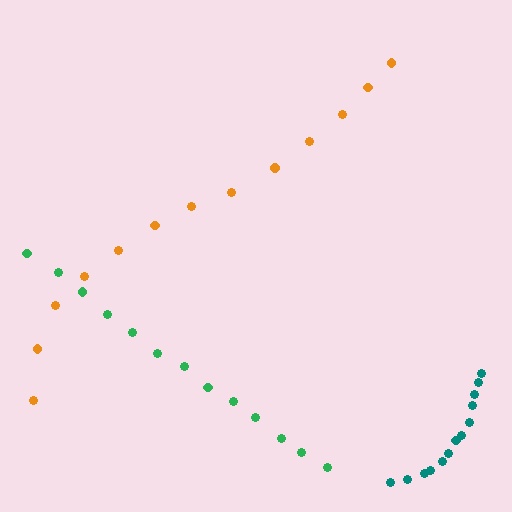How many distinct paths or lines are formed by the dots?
There are 3 distinct paths.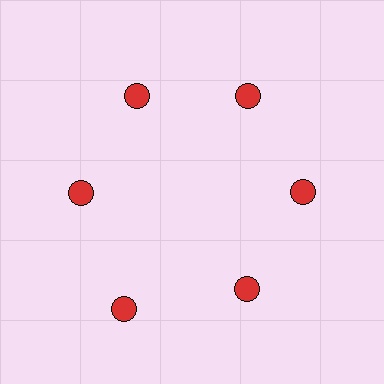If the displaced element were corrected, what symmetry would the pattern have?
It would have 6-fold rotational symmetry — the pattern would map onto itself every 60 degrees.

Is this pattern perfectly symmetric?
No. The 6 red circles are arranged in a ring, but one element near the 7 o'clock position is pushed outward from the center, breaking the 6-fold rotational symmetry.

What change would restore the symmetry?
The symmetry would be restored by moving it inward, back onto the ring so that all 6 circles sit at equal angles and equal distance from the center.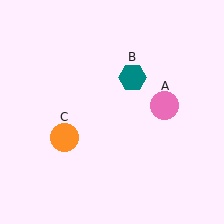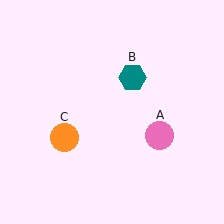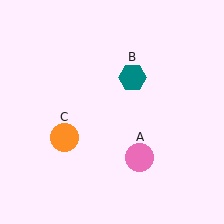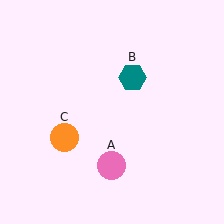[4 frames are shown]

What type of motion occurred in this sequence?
The pink circle (object A) rotated clockwise around the center of the scene.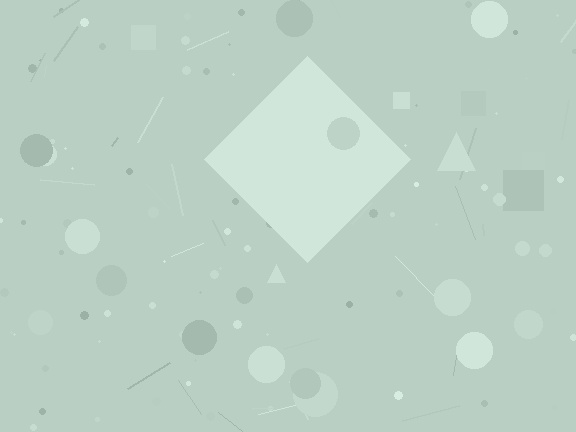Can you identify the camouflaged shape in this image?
The camouflaged shape is a diamond.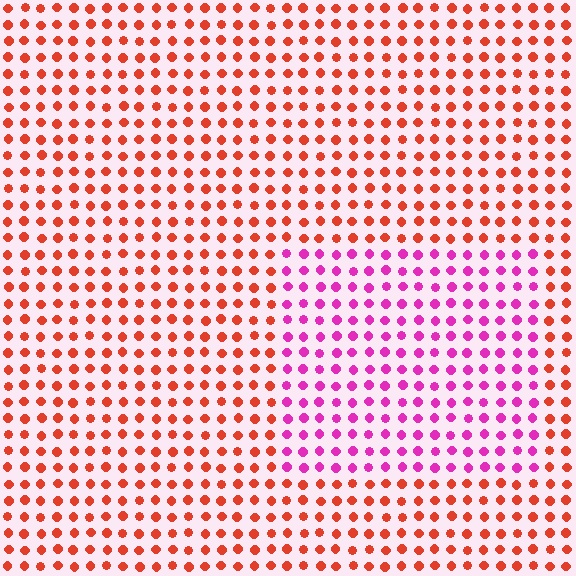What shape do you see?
I see a rectangle.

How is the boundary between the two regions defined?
The boundary is defined purely by a slight shift in hue (about 54 degrees). Spacing, size, and orientation are identical on both sides.